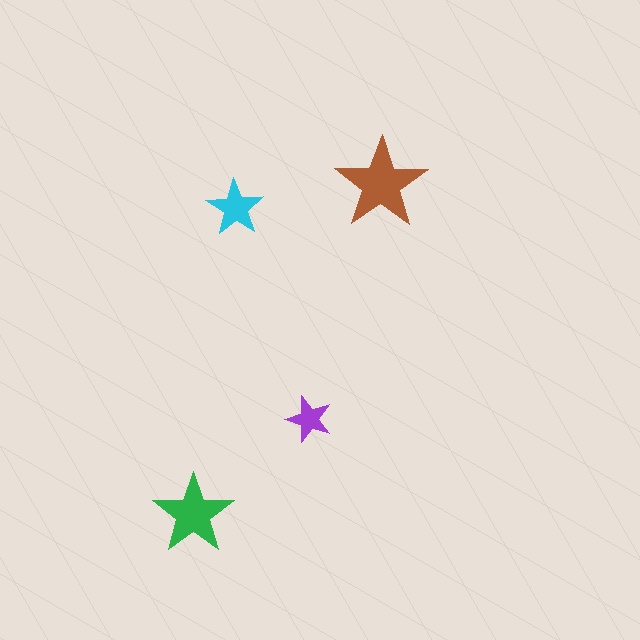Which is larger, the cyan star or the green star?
The green one.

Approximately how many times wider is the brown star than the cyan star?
About 1.5 times wider.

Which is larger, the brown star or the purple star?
The brown one.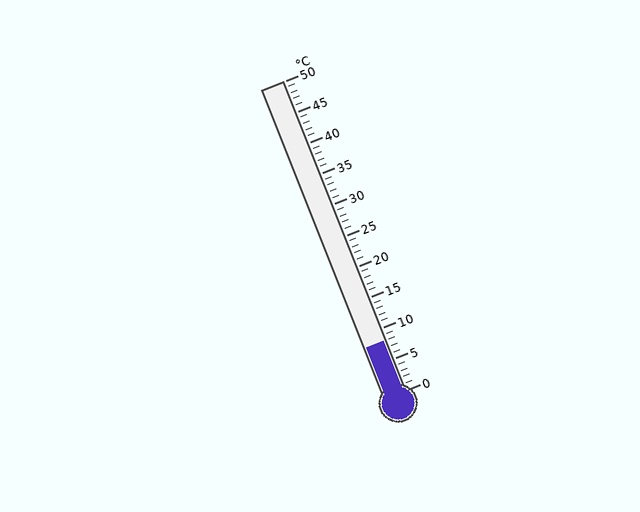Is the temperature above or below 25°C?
The temperature is below 25°C.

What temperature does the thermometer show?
The thermometer shows approximately 8°C.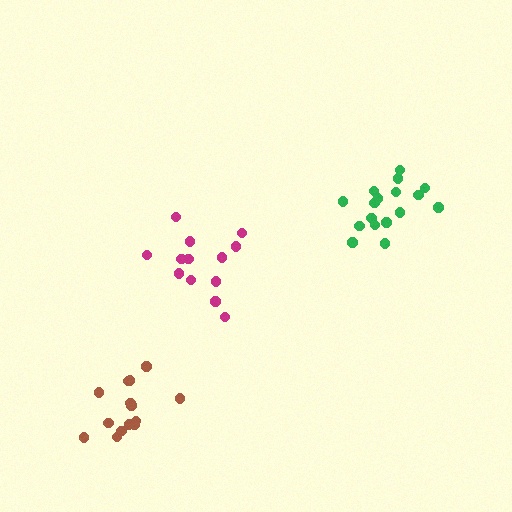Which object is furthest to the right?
The green cluster is rightmost.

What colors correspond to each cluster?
The clusters are colored: brown, green, magenta.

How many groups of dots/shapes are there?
There are 3 groups.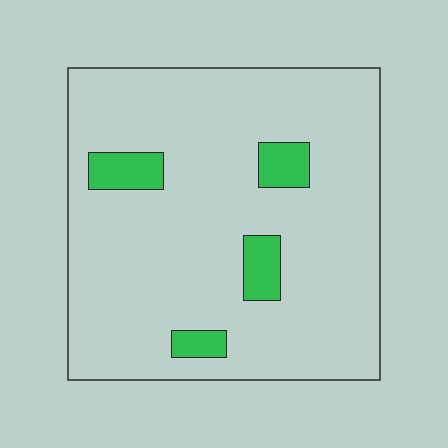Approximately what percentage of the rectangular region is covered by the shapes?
Approximately 10%.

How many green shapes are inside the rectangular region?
4.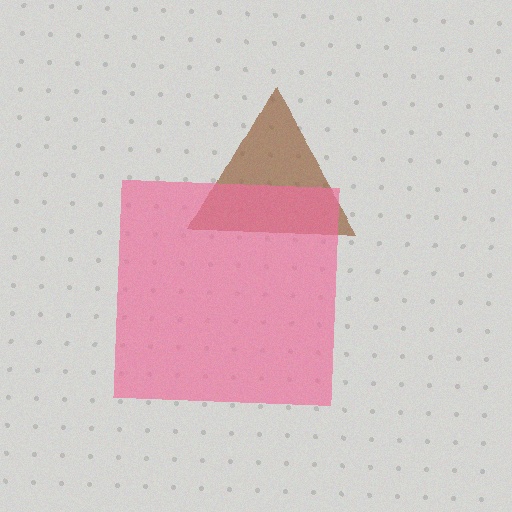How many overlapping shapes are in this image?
There are 2 overlapping shapes in the image.